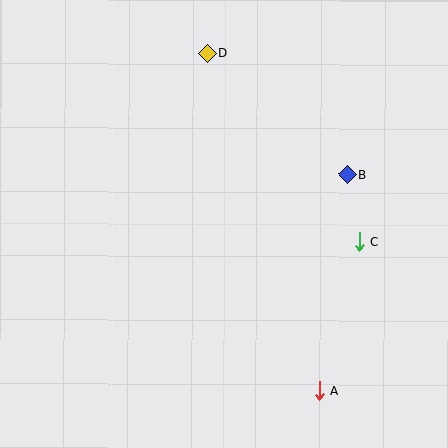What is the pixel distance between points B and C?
The distance between B and C is 68 pixels.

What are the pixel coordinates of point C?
Point C is at (359, 241).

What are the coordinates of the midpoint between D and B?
The midpoint between D and B is at (277, 114).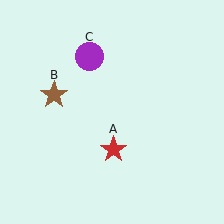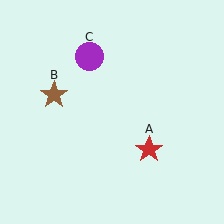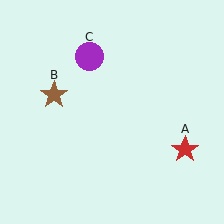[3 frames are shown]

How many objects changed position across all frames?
1 object changed position: red star (object A).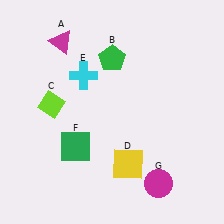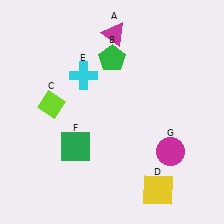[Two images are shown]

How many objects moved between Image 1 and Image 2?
3 objects moved between the two images.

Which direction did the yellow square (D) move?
The yellow square (D) moved right.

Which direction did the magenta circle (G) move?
The magenta circle (G) moved up.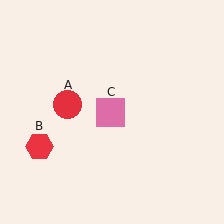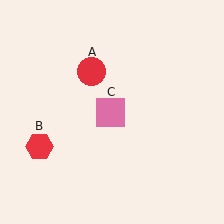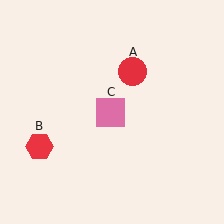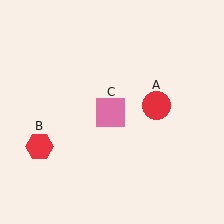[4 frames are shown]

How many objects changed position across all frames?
1 object changed position: red circle (object A).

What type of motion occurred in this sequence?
The red circle (object A) rotated clockwise around the center of the scene.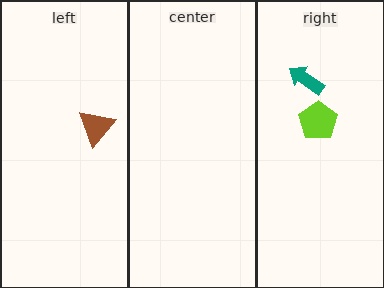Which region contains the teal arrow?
The right region.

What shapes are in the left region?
The brown triangle.